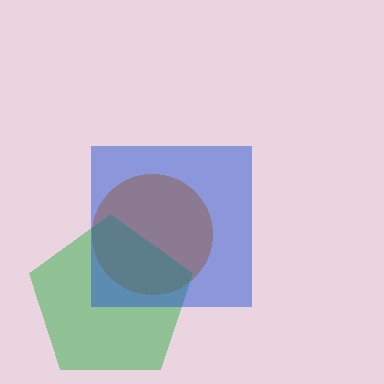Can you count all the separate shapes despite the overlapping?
Yes, there are 3 separate shapes.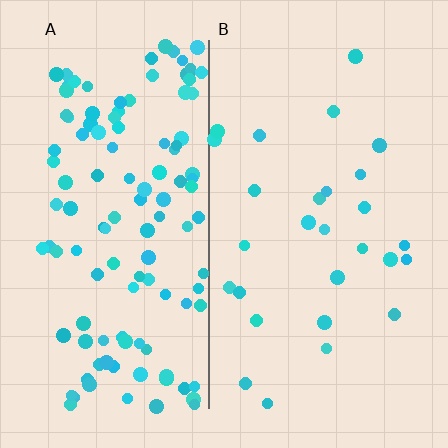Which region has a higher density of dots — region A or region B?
A (the left).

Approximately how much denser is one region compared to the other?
Approximately 4.1× — region A over region B.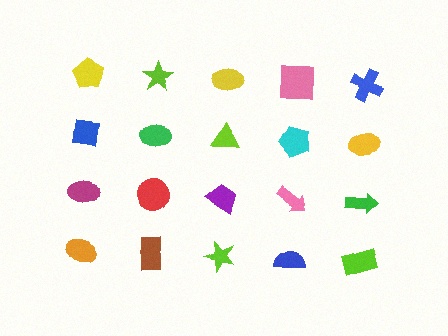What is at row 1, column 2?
A lime star.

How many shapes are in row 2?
5 shapes.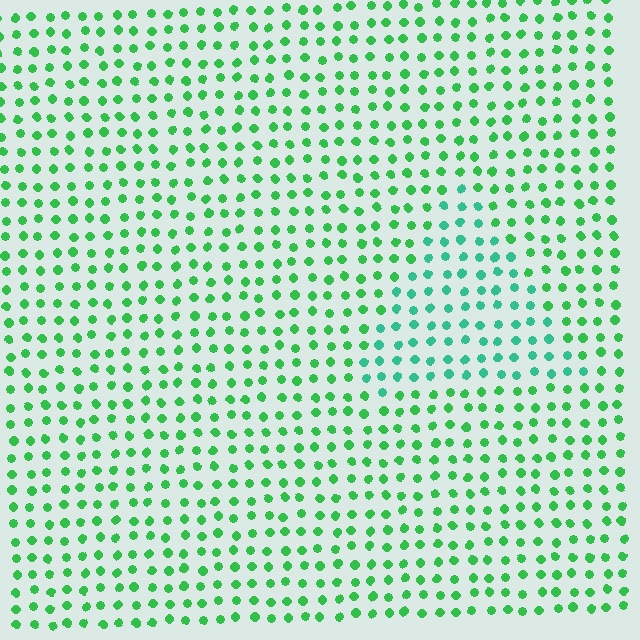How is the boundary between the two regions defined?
The boundary is defined purely by a slight shift in hue (about 29 degrees). Spacing, size, and orientation are identical on both sides.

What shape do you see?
I see a triangle.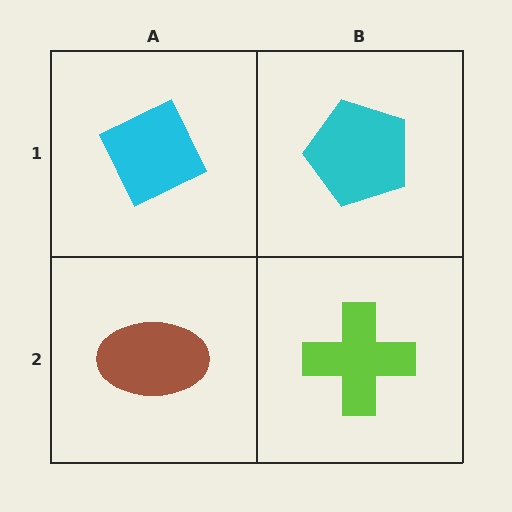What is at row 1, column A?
A cyan diamond.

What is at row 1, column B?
A cyan pentagon.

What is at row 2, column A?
A brown ellipse.